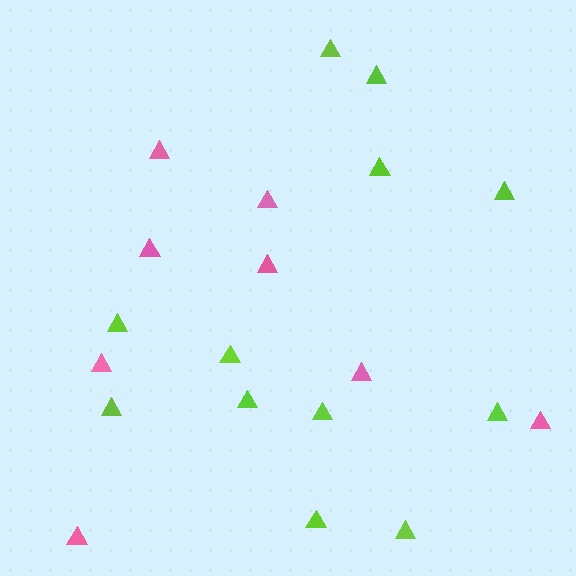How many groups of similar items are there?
There are 2 groups: one group of lime triangles (12) and one group of pink triangles (8).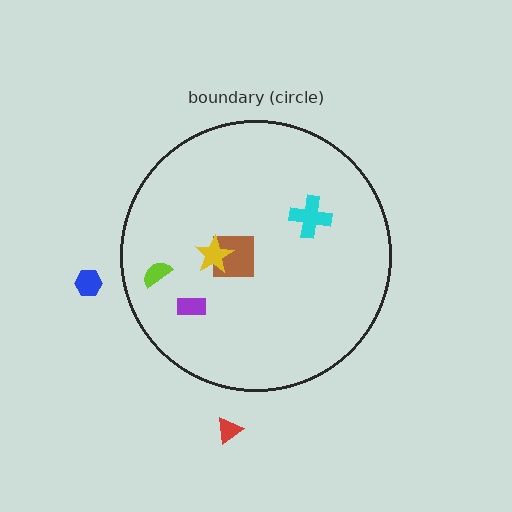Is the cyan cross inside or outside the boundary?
Inside.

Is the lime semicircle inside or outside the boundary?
Inside.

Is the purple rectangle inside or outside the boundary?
Inside.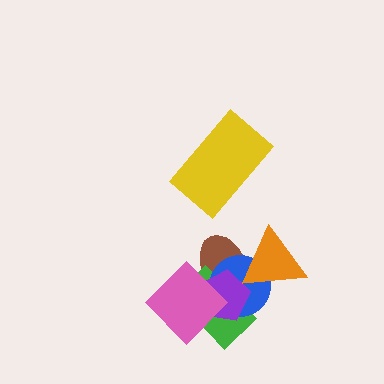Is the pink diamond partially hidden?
No, no other shape covers it.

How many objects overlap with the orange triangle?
2 objects overlap with the orange triangle.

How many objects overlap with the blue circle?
5 objects overlap with the blue circle.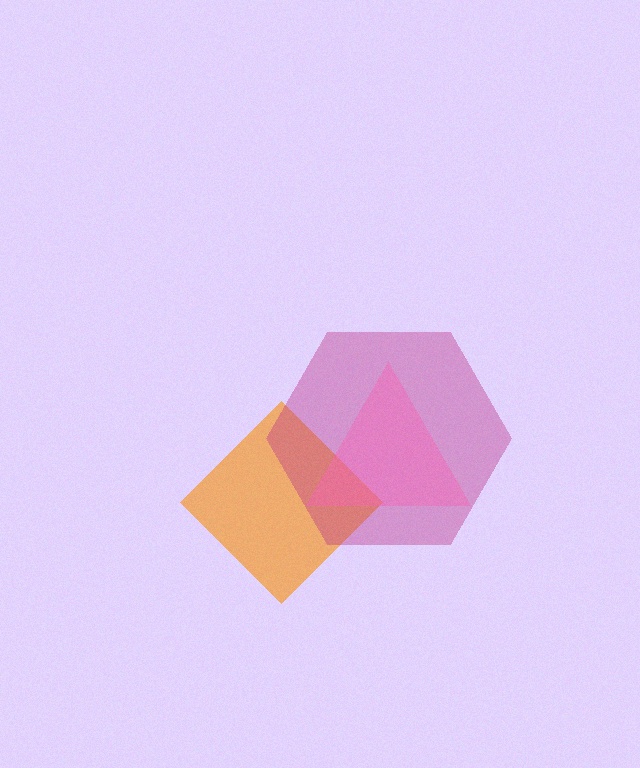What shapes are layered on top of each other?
The layered shapes are: an orange diamond, a magenta hexagon, a pink triangle.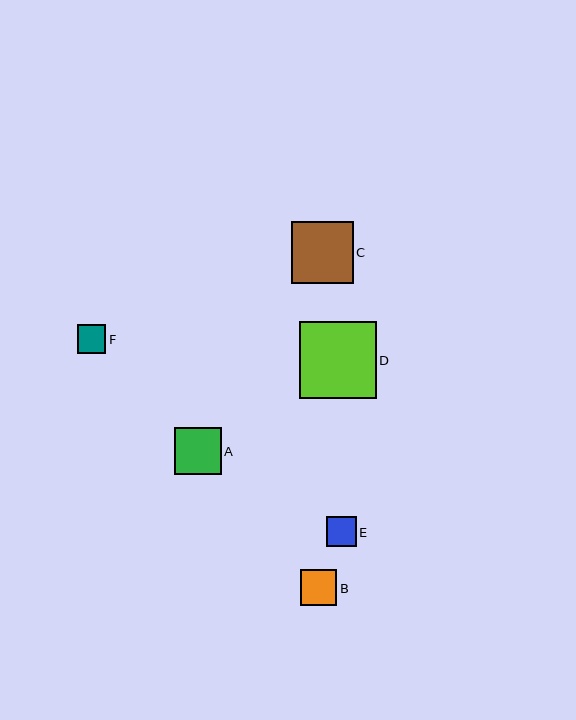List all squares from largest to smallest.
From largest to smallest: D, C, A, B, E, F.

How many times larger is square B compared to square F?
Square B is approximately 1.3 times the size of square F.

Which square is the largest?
Square D is the largest with a size of approximately 77 pixels.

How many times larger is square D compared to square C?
Square D is approximately 1.2 times the size of square C.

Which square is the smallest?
Square F is the smallest with a size of approximately 28 pixels.